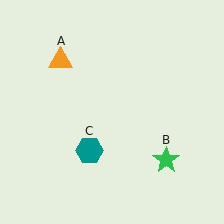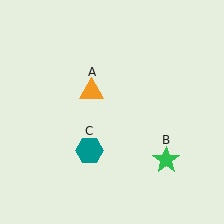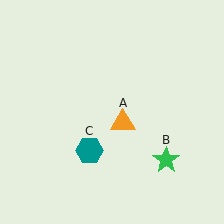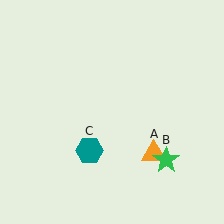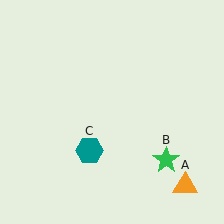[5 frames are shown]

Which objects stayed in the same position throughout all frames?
Green star (object B) and teal hexagon (object C) remained stationary.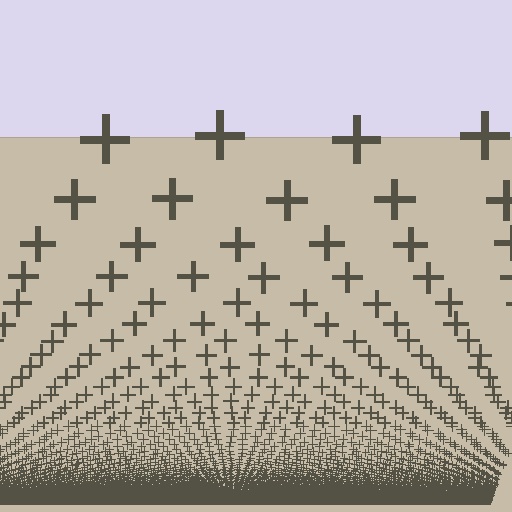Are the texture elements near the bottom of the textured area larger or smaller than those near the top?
Smaller. The gradient is inverted — elements near the bottom are smaller and denser.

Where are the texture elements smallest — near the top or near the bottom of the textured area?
Near the bottom.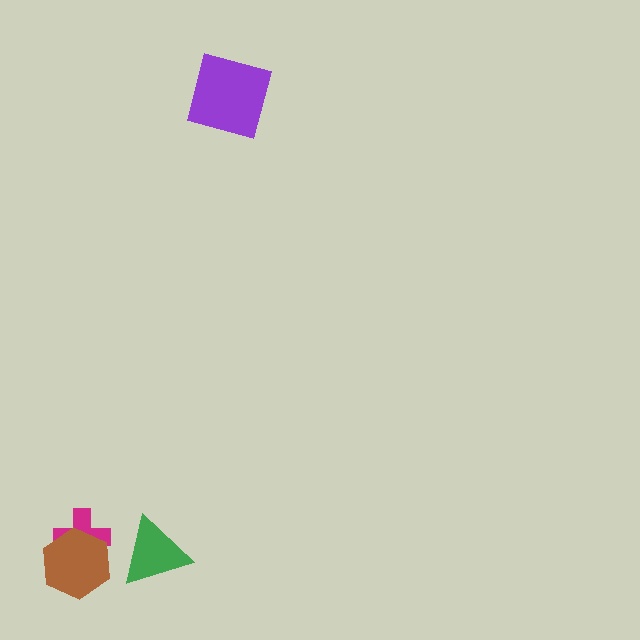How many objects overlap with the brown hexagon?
1 object overlaps with the brown hexagon.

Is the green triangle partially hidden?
No, no other shape covers it.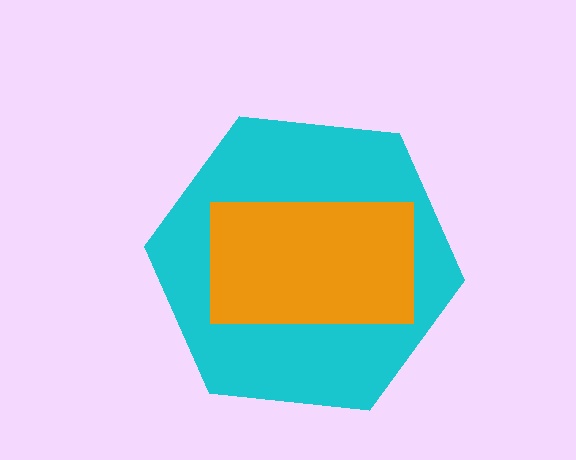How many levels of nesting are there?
2.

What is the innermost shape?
The orange rectangle.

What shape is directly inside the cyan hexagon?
The orange rectangle.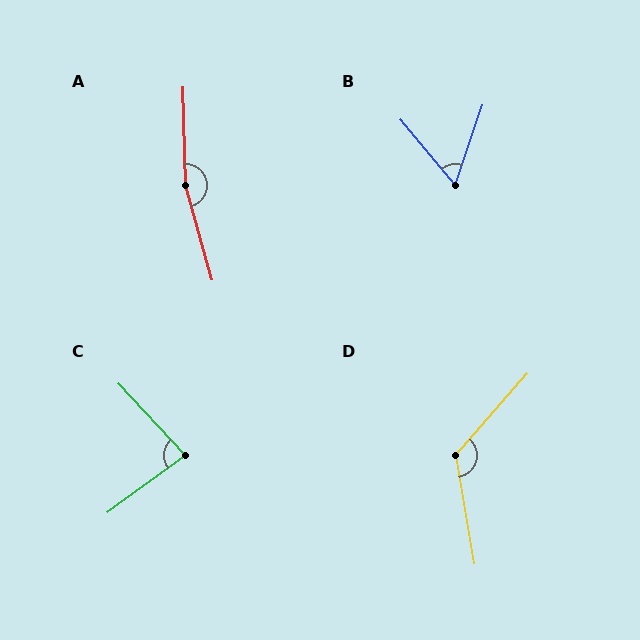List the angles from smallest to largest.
B (59°), C (83°), D (129°), A (166°).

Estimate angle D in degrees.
Approximately 129 degrees.